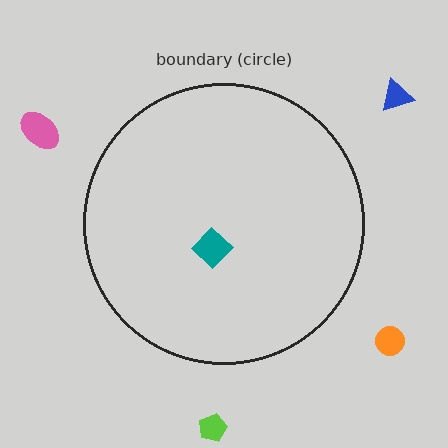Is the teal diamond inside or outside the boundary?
Inside.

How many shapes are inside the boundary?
1 inside, 4 outside.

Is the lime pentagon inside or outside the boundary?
Outside.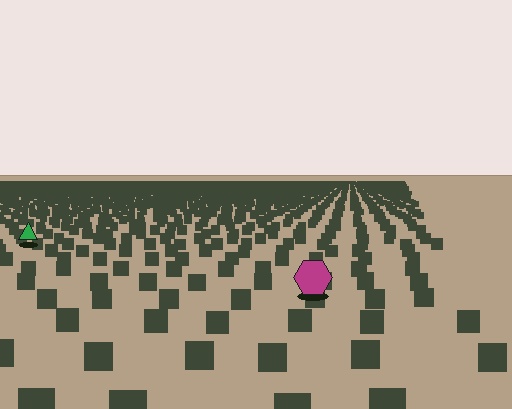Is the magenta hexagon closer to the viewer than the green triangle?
Yes. The magenta hexagon is closer — you can tell from the texture gradient: the ground texture is coarser near it.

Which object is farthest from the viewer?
The green triangle is farthest from the viewer. It appears smaller and the ground texture around it is denser.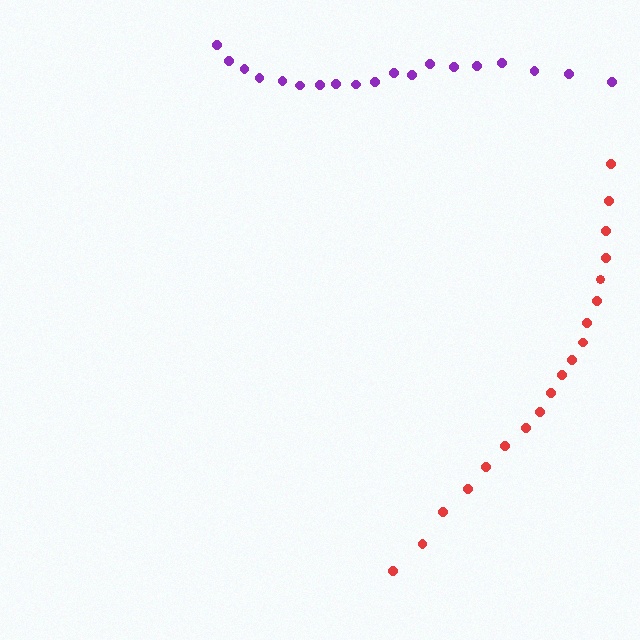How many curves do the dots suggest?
There are 2 distinct paths.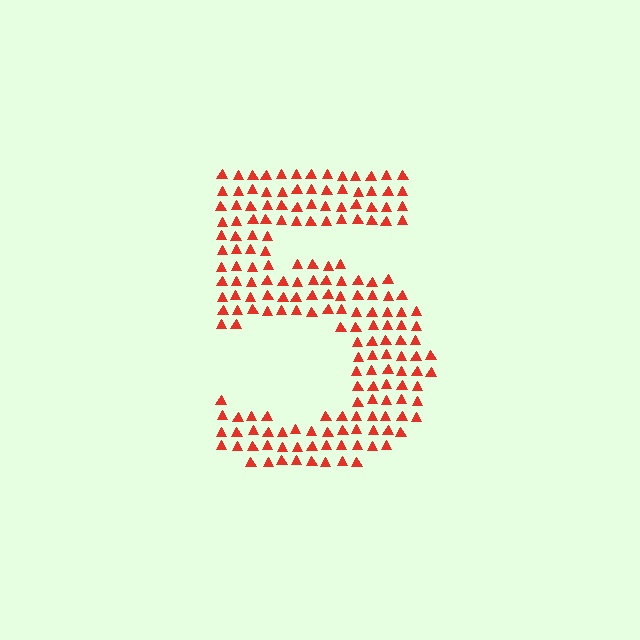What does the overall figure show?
The overall figure shows the digit 5.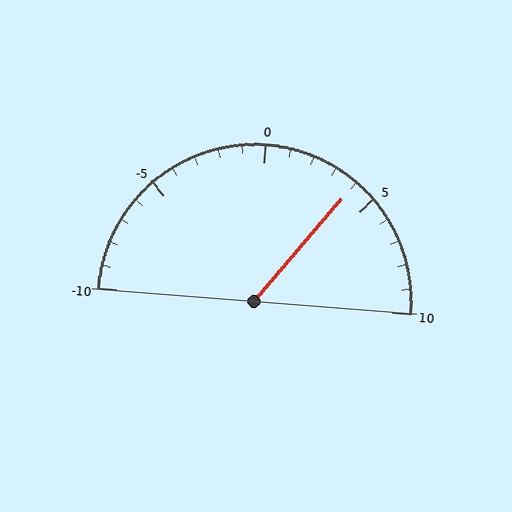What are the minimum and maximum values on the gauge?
The gauge ranges from -10 to 10.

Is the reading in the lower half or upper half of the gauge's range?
The reading is in the upper half of the range (-10 to 10).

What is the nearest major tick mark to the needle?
The nearest major tick mark is 5.